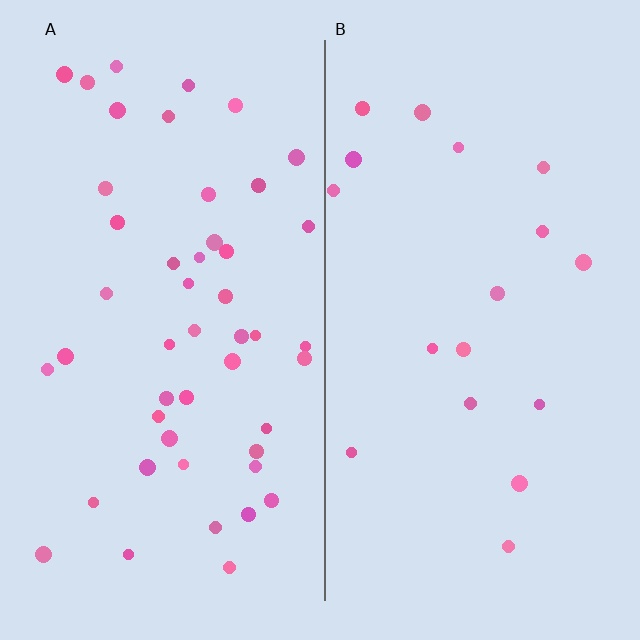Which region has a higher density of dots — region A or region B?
A (the left).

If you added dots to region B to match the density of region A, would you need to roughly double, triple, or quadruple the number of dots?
Approximately triple.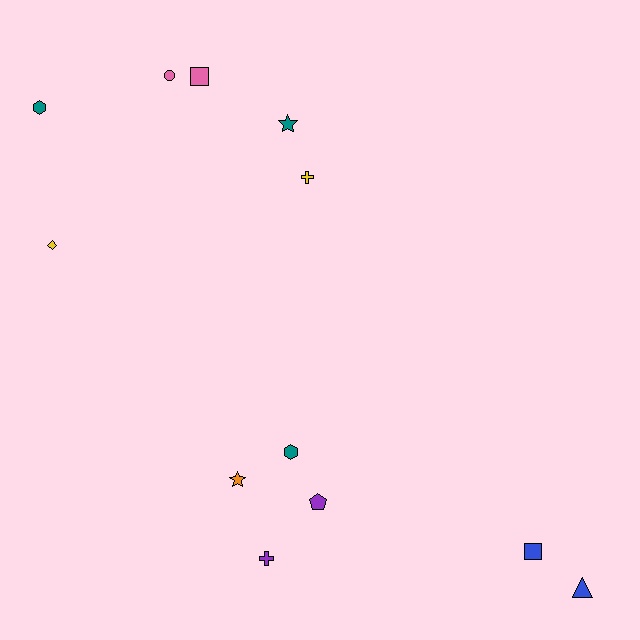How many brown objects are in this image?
There are no brown objects.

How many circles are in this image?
There is 1 circle.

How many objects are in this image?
There are 12 objects.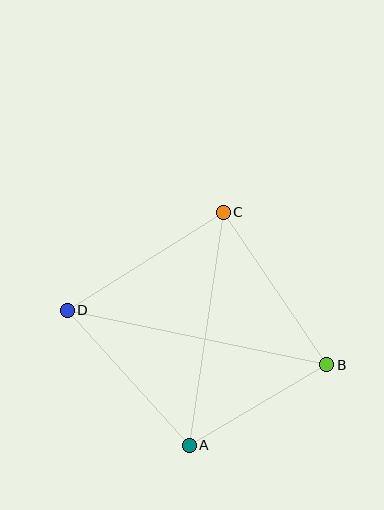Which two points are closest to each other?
Points A and B are closest to each other.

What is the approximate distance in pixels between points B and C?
The distance between B and C is approximately 184 pixels.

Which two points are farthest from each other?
Points B and D are farthest from each other.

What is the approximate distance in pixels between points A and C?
The distance between A and C is approximately 236 pixels.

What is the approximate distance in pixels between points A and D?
The distance between A and D is approximately 182 pixels.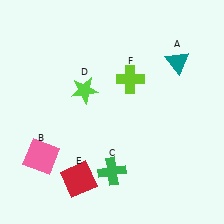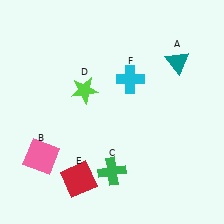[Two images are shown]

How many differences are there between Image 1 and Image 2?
There is 1 difference between the two images.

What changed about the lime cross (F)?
In Image 1, F is lime. In Image 2, it changed to cyan.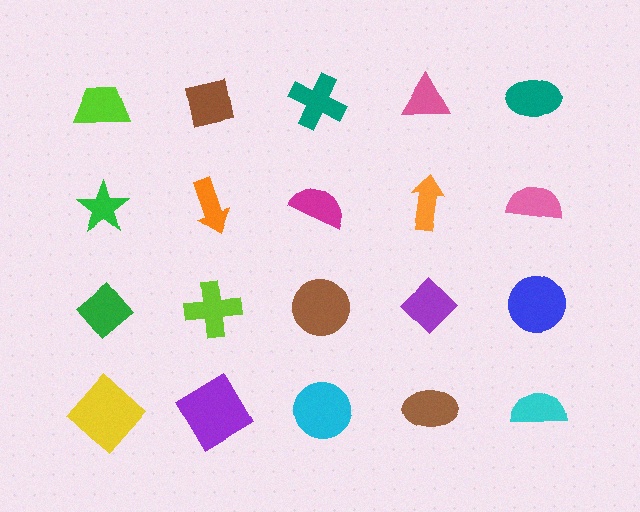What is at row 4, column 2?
A purple diamond.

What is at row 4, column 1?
A yellow diamond.